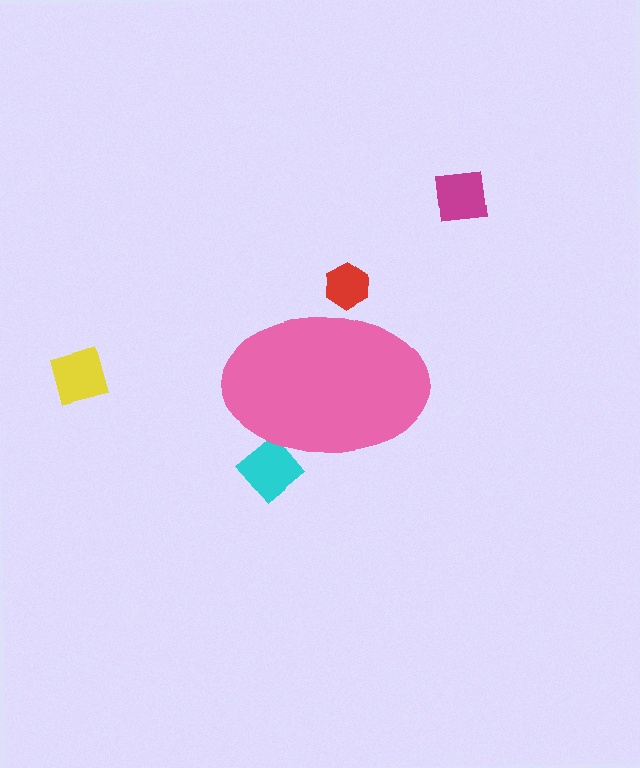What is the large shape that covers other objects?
A pink ellipse.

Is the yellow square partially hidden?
No, the yellow square is fully visible.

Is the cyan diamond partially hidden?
Yes, the cyan diamond is partially hidden behind the pink ellipse.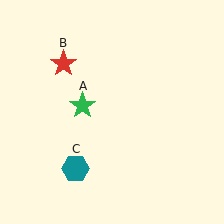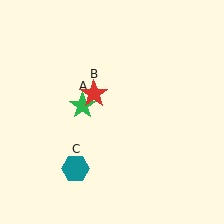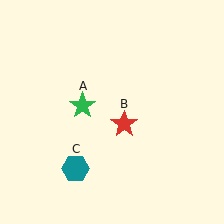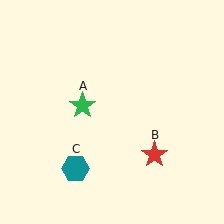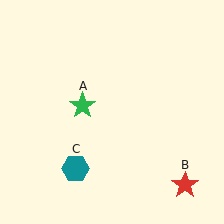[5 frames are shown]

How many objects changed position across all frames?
1 object changed position: red star (object B).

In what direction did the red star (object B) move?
The red star (object B) moved down and to the right.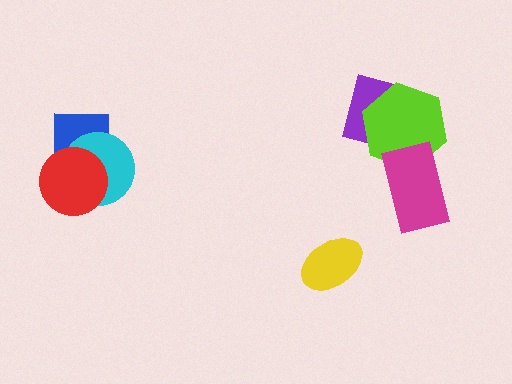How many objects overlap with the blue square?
2 objects overlap with the blue square.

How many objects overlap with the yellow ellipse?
0 objects overlap with the yellow ellipse.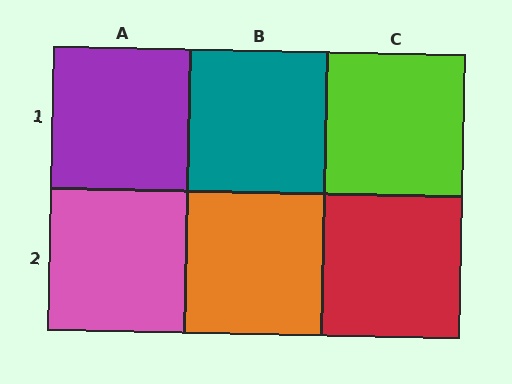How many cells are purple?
1 cell is purple.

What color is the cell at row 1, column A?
Purple.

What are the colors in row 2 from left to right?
Pink, orange, red.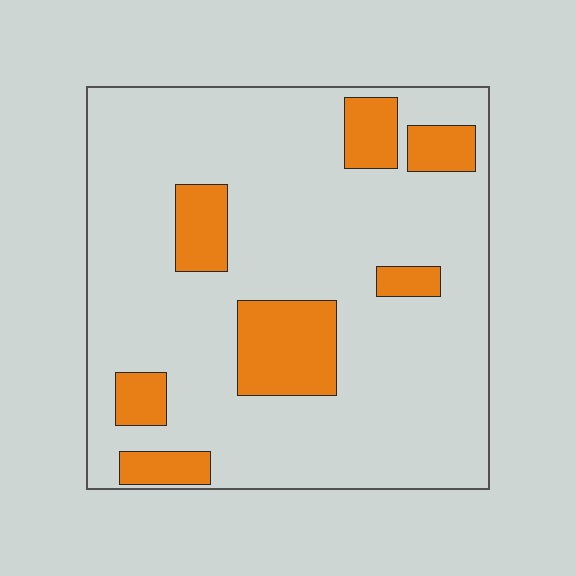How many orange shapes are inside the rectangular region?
7.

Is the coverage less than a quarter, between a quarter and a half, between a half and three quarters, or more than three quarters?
Less than a quarter.